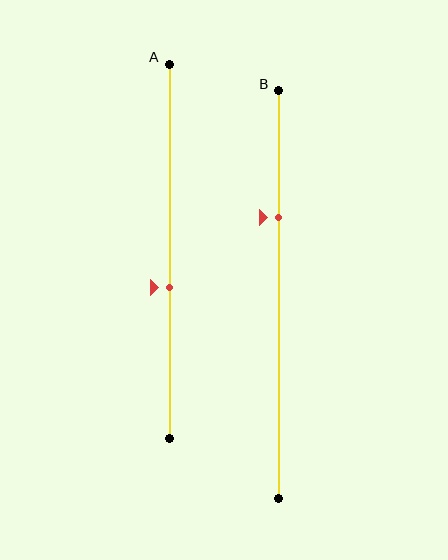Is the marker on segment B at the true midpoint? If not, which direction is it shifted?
No, the marker on segment B is shifted upward by about 19% of the segment length.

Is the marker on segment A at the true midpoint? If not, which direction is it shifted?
No, the marker on segment A is shifted downward by about 10% of the segment length.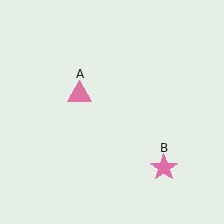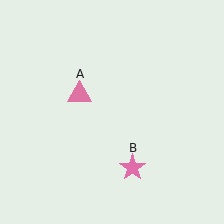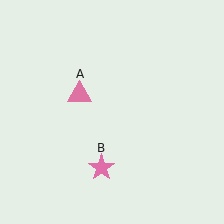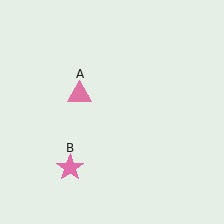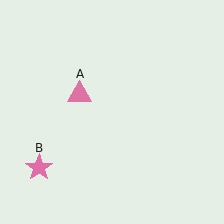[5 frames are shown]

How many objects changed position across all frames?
1 object changed position: pink star (object B).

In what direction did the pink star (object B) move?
The pink star (object B) moved left.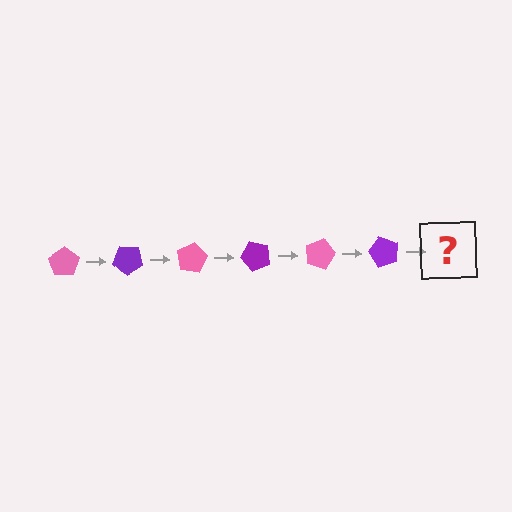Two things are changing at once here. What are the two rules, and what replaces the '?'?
The two rules are that it rotates 40 degrees each step and the color cycles through pink and purple. The '?' should be a pink pentagon, rotated 240 degrees from the start.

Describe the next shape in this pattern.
It should be a pink pentagon, rotated 240 degrees from the start.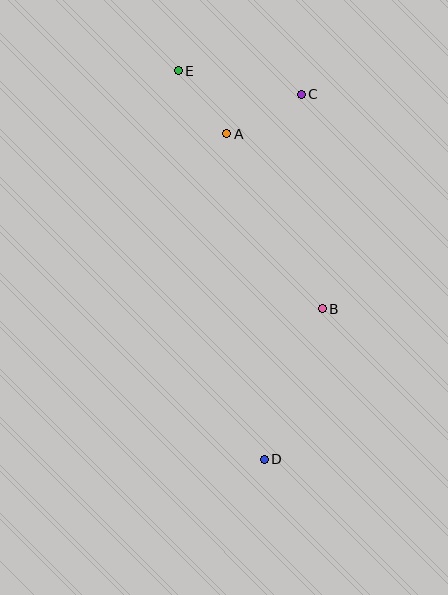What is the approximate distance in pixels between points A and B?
The distance between A and B is approximately 199 pixels.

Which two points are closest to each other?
Points A and E are closest to each other.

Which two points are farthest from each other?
Points D and E are farthest from each other.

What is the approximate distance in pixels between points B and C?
The distance between B and C is approximately 216 pixels.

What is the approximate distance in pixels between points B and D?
The distance between B and D is approximately 161 pixels.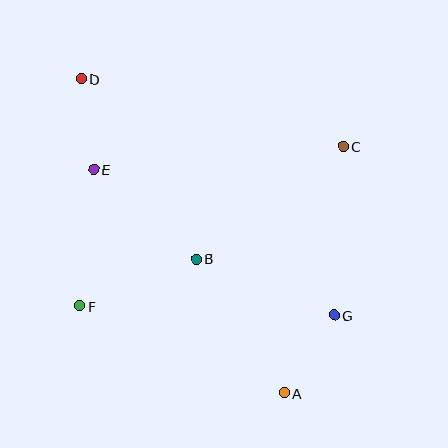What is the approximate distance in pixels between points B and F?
The distance between B and F is approximately 126 pixels.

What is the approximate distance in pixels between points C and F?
The distance between C and F is approximately 308 pixels.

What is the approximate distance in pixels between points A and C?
The distance between A and C is approximately 253 pixels.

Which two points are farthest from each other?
Points A and D are farthest from each other.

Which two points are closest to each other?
Points D and E are closest to each other.